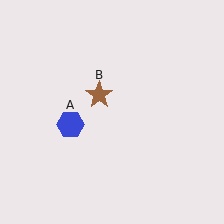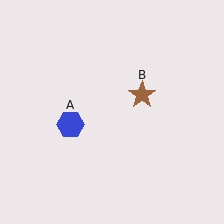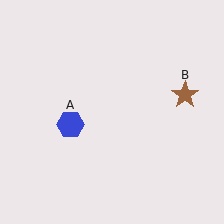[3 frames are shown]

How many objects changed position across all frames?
1 object changed position: brown star (object B).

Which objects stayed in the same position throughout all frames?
Blue hexagon (object A) remained stationary.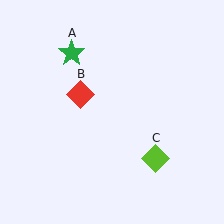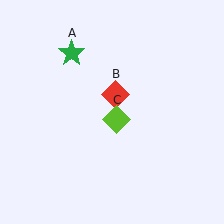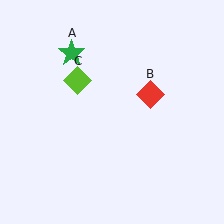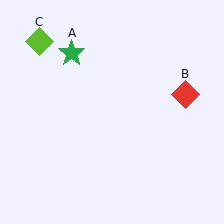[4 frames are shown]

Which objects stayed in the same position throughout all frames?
Green star (object A) remained stationary.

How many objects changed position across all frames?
2 objects changed position: red diamond (object B), lime diamond (object C).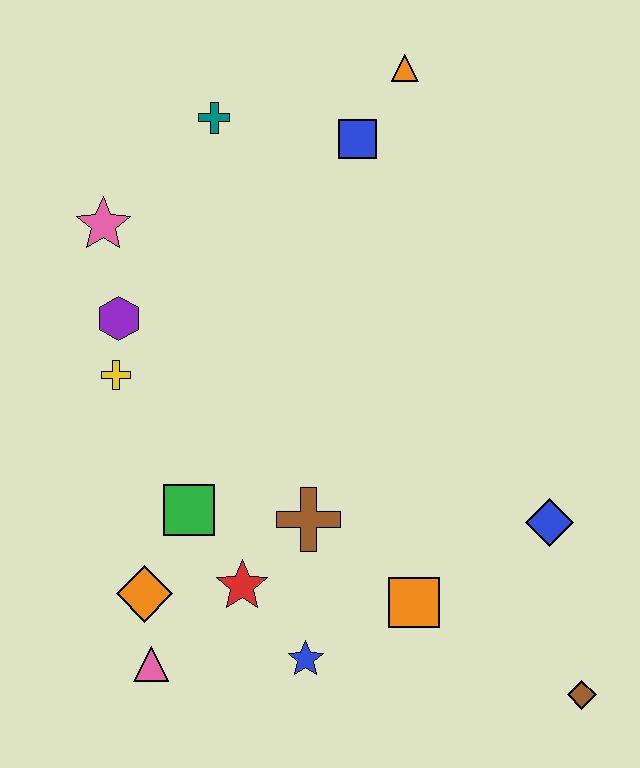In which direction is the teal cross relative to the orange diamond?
The teal cross is above the orange diamond.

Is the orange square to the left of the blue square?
No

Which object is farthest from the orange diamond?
The orange triangle is farthest from the orange diamond.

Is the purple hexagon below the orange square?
No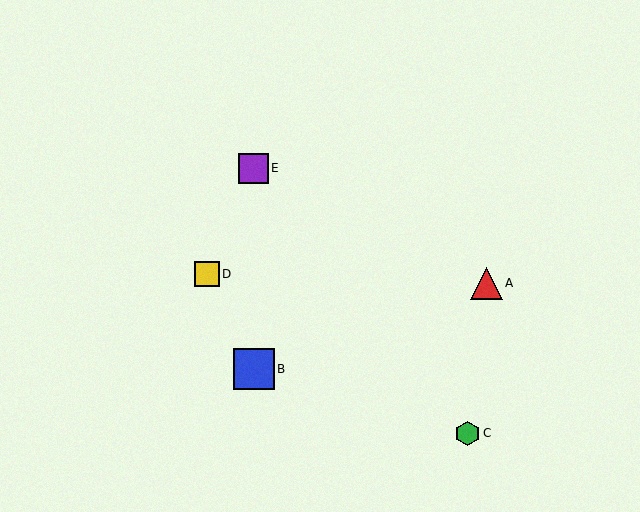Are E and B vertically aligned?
Yes, both are at x≈254.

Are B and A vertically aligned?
No, B is at x≈254 and A is at x≈487.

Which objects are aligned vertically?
Objects B, E are aligned vertically.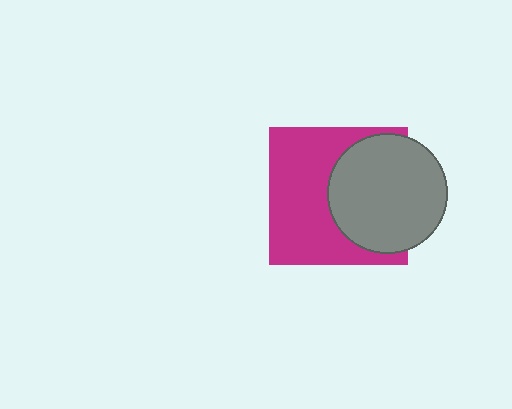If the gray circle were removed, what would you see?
You would see the complete magenta square.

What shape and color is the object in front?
The object in front is a gray circle.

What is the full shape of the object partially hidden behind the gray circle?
The partially hidden object is a magenta square.